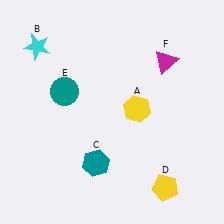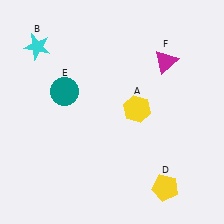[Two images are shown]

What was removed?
The teal hexagon (C) was removed in Image 2.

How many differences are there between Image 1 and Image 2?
There is 1 difference between the two images.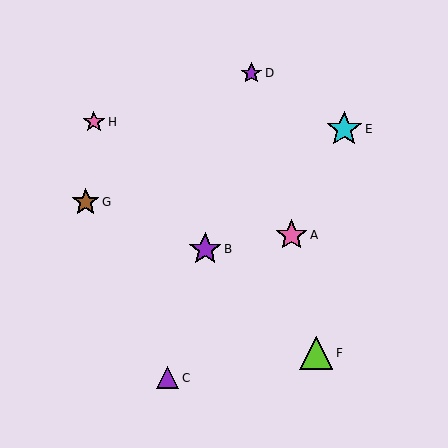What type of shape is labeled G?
Shape G is a brown star.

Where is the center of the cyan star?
The center of the cyan star is at (344, 129).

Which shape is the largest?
The cyan star (labeled E) is the largest.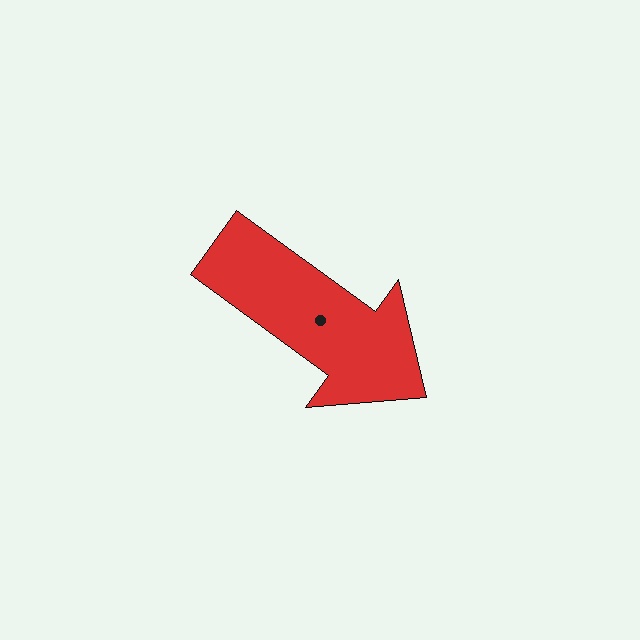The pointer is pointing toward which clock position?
Roughly 4 o'clock.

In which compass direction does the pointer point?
Southeast.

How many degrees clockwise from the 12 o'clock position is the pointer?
Approximately 126 degrees.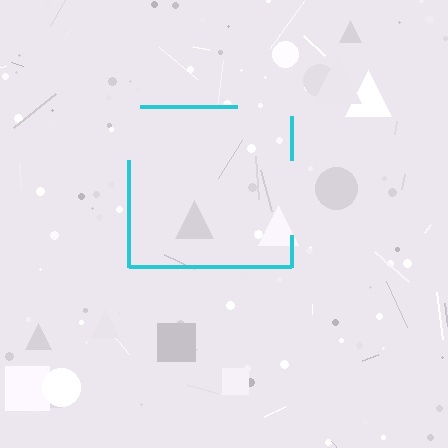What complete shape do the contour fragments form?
The contour fragments form a square.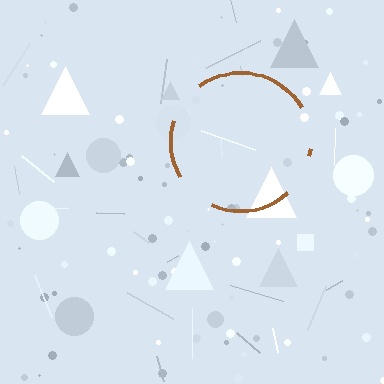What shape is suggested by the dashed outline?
The dashed outline suggests a circle.